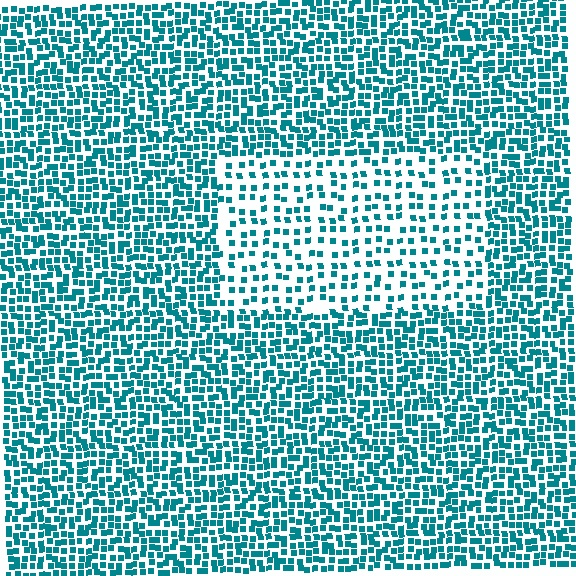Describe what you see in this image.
The image contains small teal elements arranged at two different densities. A rectangle-shaped region is visible where the elements are less densely packed than the surrounding area.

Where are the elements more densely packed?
The elements are more densely packed outside the rectangle boundary.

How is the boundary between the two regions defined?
The boundary is defined by a change in element density (approximately 2.1x ratio). All elements are the same color, size, and shape.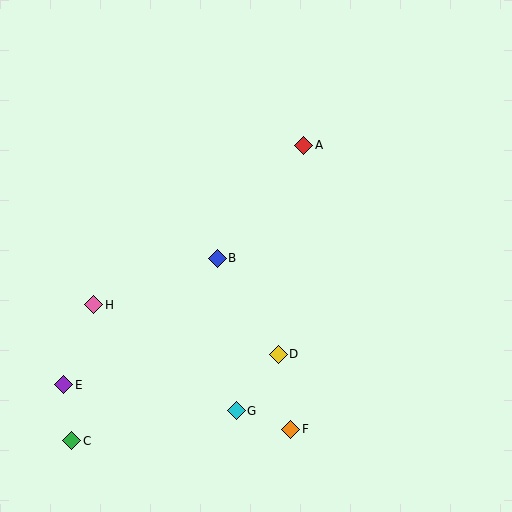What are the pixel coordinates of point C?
Point C is at (72, 441).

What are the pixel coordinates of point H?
Point H is at (94, 305).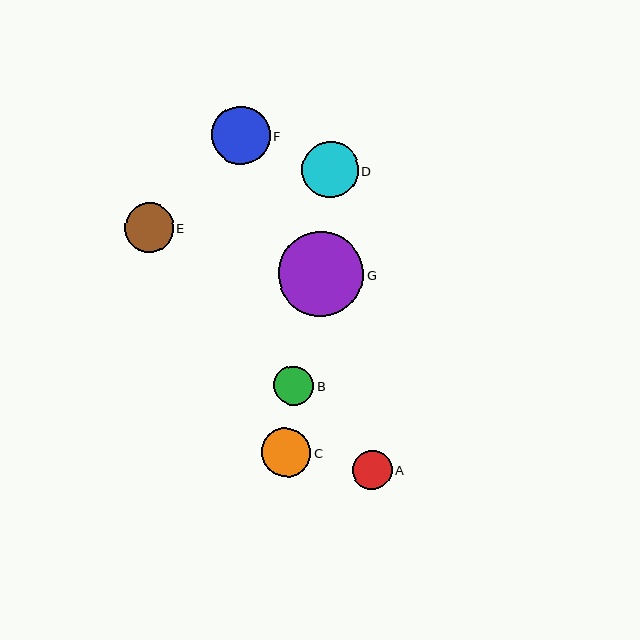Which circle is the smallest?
Circle B is the smallest with a size of approximately 40 pixels.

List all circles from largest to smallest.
From largest to smallest: G, F, D, C, E, A, B.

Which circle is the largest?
Circle G is the largest with a size of approximately 85 pixels.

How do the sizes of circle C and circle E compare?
Circle C and circle E are approximately the same size.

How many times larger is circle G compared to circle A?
Circle G is approximately 2.1 times the size of circle A.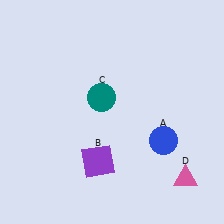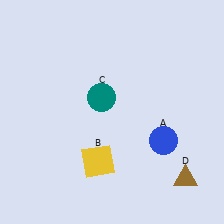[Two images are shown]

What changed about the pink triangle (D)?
In Image 1, D is pink. In Image 2, it changed to brown.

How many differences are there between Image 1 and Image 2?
There are 2 differences between the two images.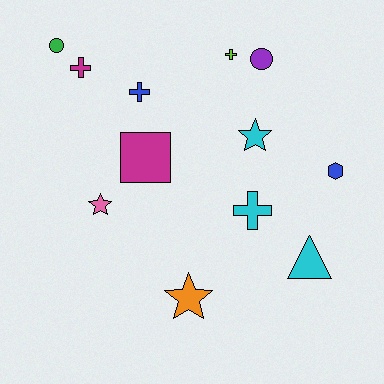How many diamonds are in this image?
There are no diamonds.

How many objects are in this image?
There are 12 objects.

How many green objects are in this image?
There is 1 green object.